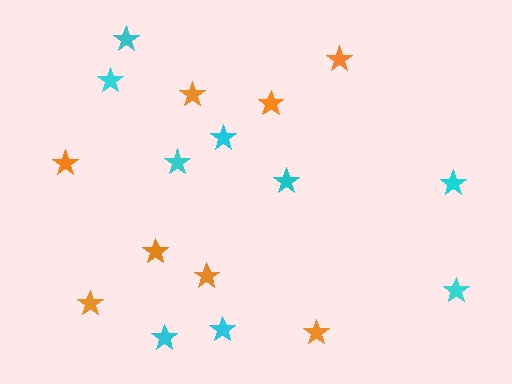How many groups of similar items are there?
There are 2 groups: one group of orange stars (8) and one group of cyan stars (9).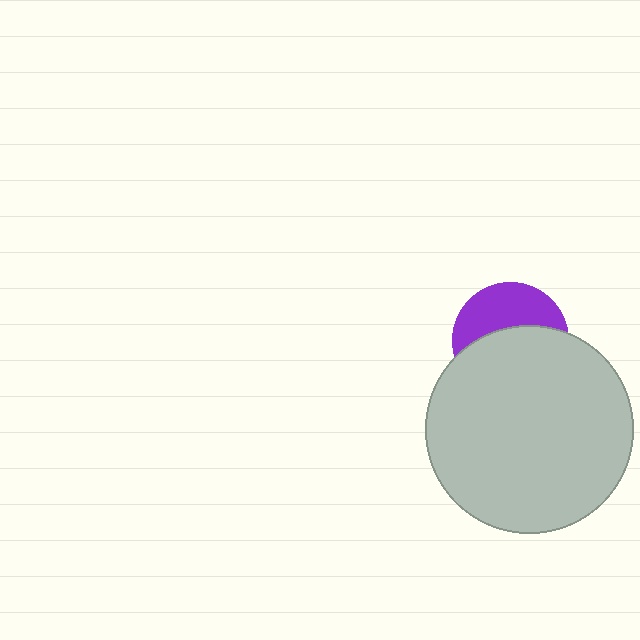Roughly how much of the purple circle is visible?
A small part of it is visible (roughly 42%).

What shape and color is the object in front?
The object in front is a light gray circle.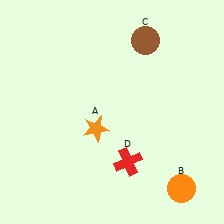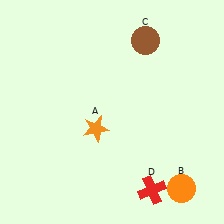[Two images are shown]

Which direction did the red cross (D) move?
The red cross (D) moved down.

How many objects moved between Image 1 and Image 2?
1 object moved between the two images.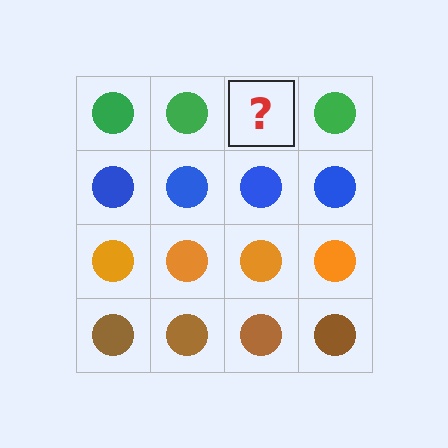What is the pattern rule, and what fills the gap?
The rule is that each row has a consistent color. The gap should be filled with a green circle.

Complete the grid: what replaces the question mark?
The question mark should be replaced with a green circle.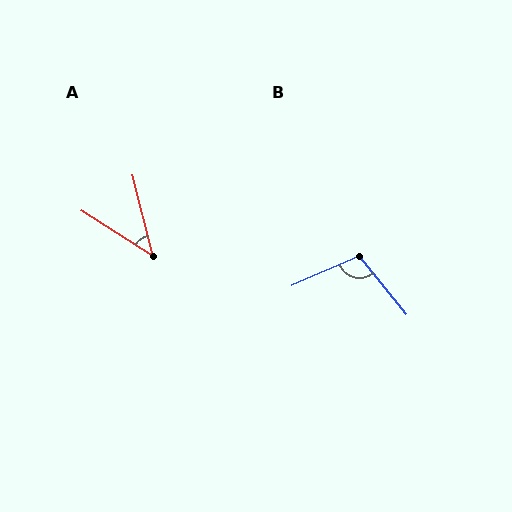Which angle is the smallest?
A, at approximately 43 degrees.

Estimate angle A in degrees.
Approximately 43 degrees.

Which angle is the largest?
B, at approximately 106 degrees.